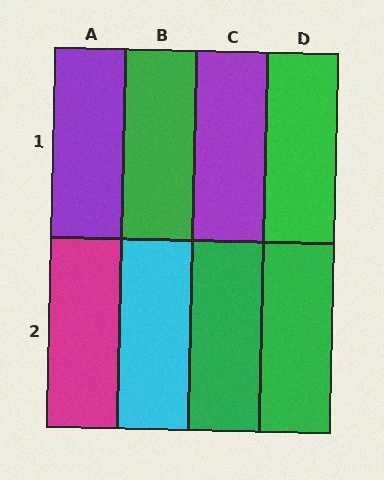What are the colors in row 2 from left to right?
Magenta, cyan, green, green.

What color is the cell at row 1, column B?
Green.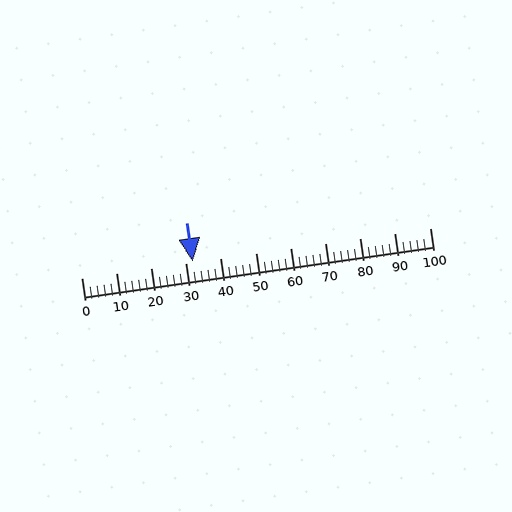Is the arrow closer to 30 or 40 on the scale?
The arrow is closer to 30.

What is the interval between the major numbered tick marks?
The major tick marks are spaced 10 units apart.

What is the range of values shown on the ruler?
The ruler shows values from 0 to 100.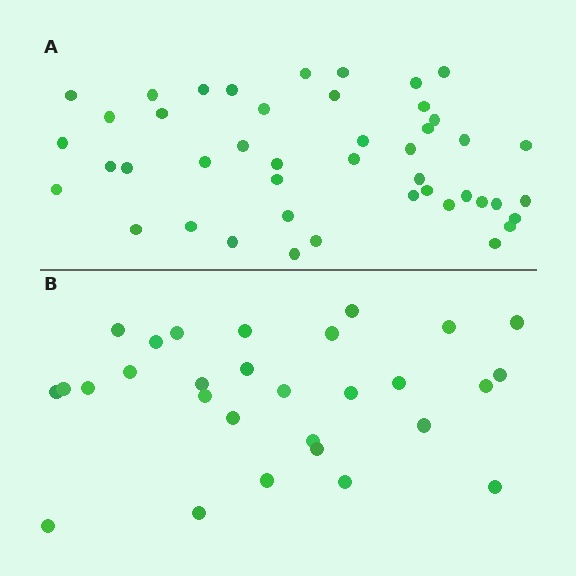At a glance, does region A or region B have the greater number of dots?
Region A (the top region) has more dots.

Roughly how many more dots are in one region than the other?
Region A has approximately 15 more dots than region B.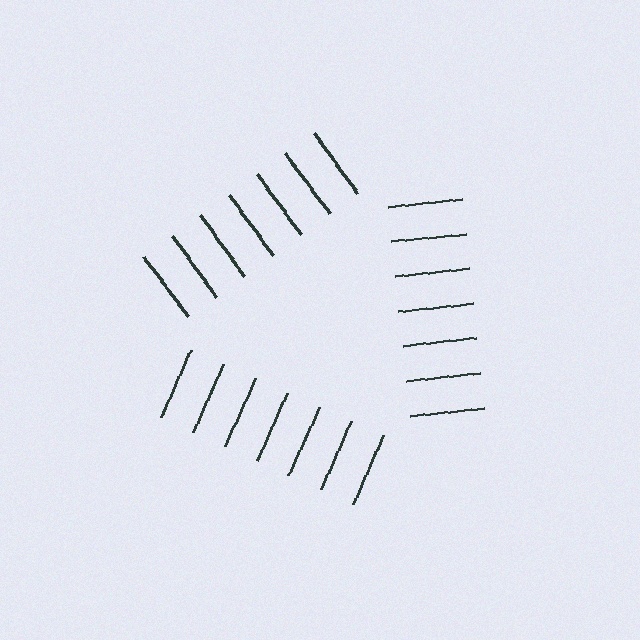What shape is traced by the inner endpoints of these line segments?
An illusory triangle — the line segments terminate on its edges but no continuous stroke is drawn.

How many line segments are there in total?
21 — 7 along each of the 3 edges.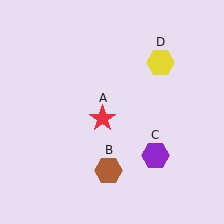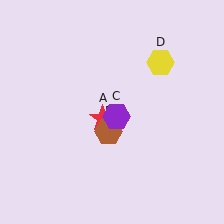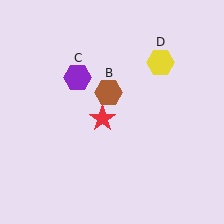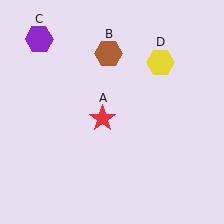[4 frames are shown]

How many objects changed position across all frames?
2 objects changed position: brown hexagon (object B), purple hexagon (object C).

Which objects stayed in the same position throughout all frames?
Red star (object A) and yellow hexagon (object D) remained stationary.